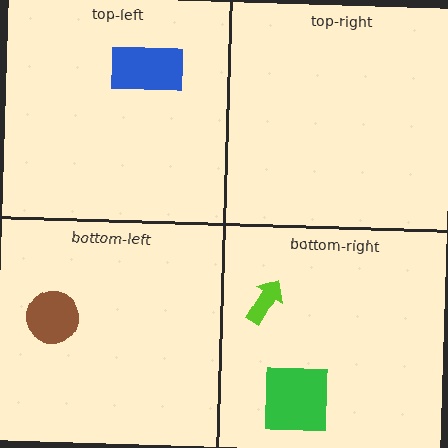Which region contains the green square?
The bottom-right region.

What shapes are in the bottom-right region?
The green square, the lime arrow.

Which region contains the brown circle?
The bottom-left region.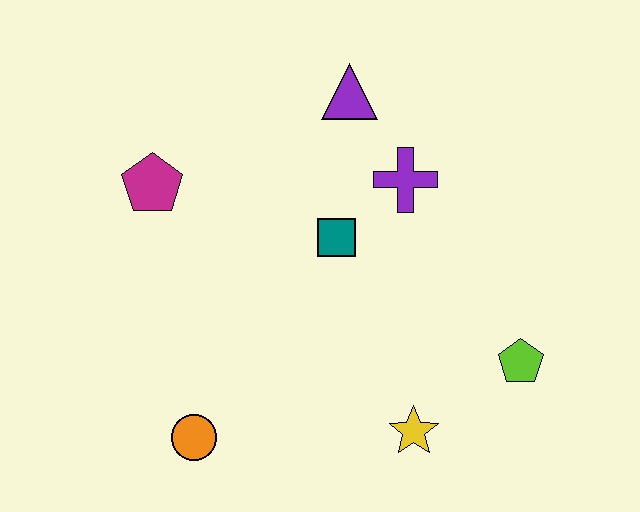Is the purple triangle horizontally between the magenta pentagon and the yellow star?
Yes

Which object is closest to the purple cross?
The teal square is closest to the purple cross.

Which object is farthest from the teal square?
The orange circle is farthest from the teal square.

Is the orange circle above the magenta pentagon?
No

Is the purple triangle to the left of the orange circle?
No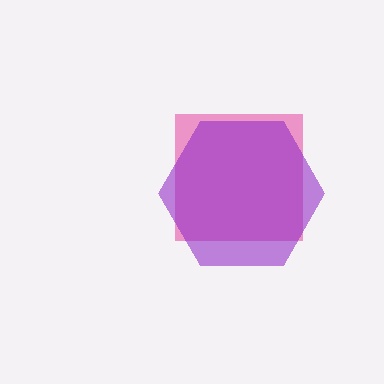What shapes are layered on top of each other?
The layered shapes are: a pink square, a purple hexagon.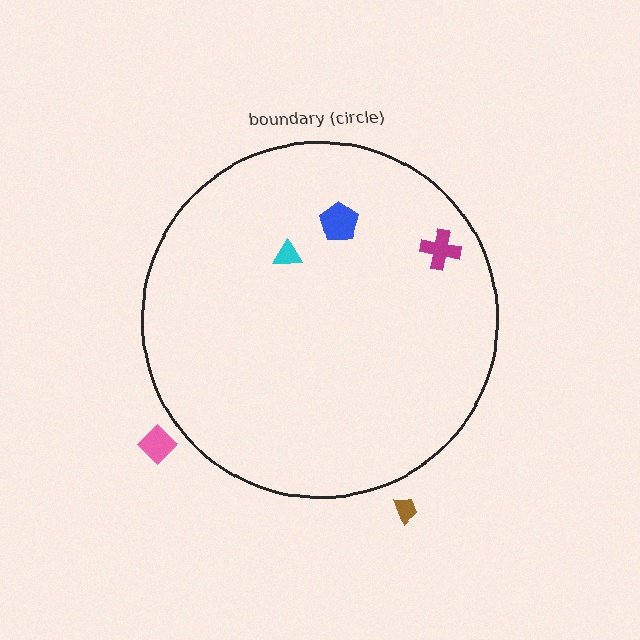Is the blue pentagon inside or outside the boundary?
Inside.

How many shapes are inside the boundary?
3 inside, 2 outside.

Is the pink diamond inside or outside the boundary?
Outside.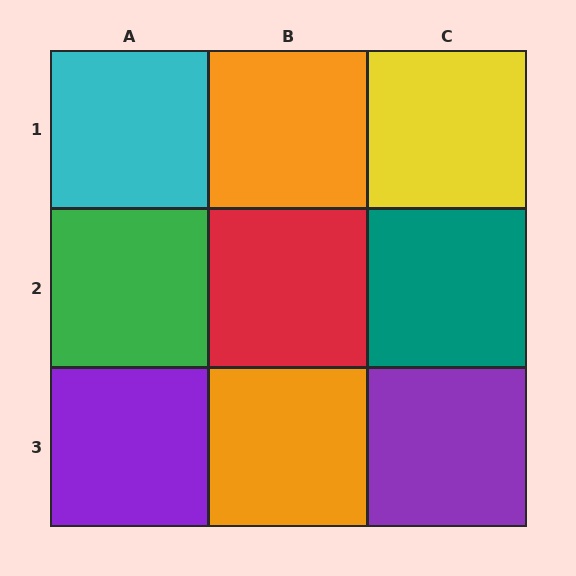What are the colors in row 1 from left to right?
Cyan, orange, yellow.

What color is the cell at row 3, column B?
Orange.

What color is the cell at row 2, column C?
Teal.